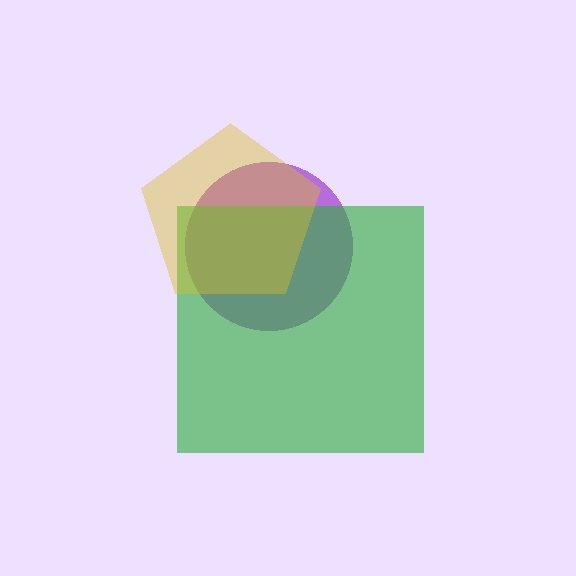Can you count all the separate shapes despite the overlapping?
Yes, there are 3 separate shapes.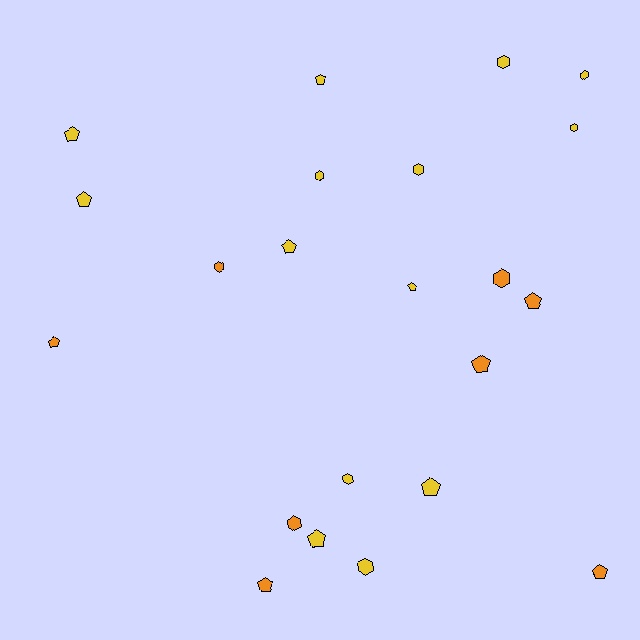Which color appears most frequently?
Yellow, with 14 objects.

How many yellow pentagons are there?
There are 7 yellow pentagons.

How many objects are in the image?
There are 22 objects.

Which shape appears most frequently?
Pentagon, with 12 objects.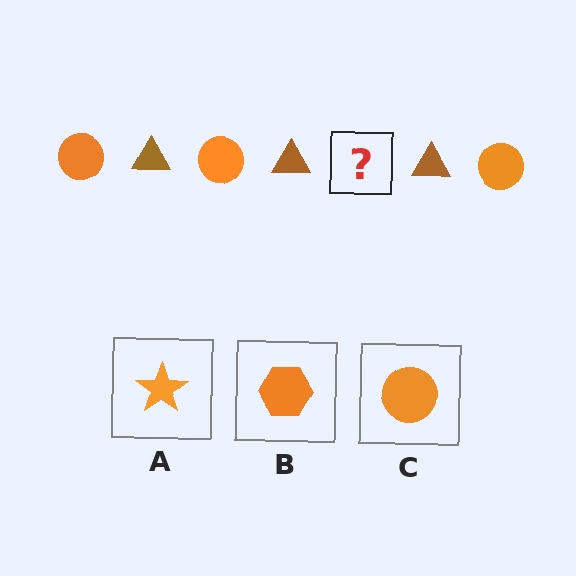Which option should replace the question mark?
Option C.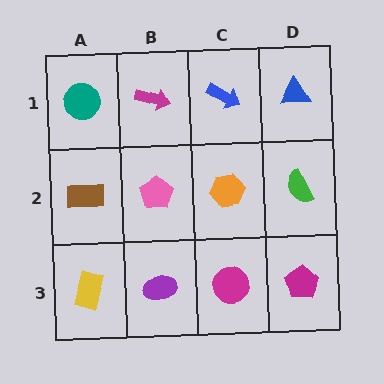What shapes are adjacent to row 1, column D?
A green semicircle (row 2, column D), a blue arrow (row 1, column C).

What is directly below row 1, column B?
A pink pentagon.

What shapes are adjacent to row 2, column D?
A blue triangle (row 1, column D), a magenta pentagon (row 3, column D), an orange hexagon (row 2, column C).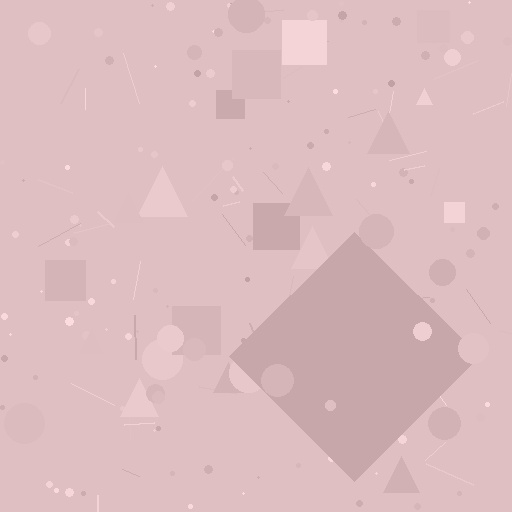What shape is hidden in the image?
A diamond is hidden in the image.